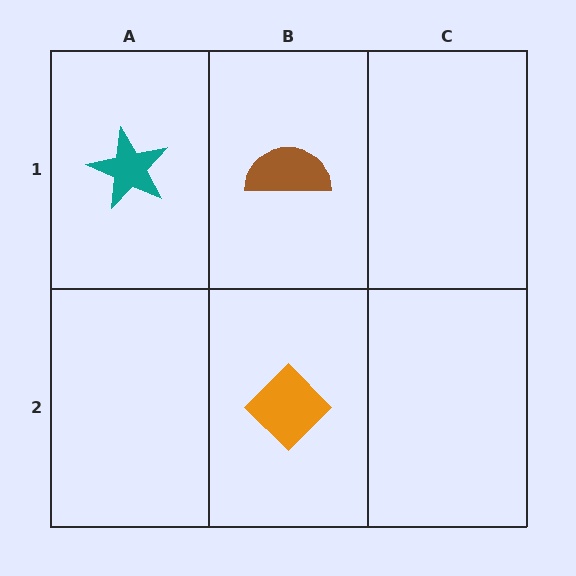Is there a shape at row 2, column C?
No, that cell is empty.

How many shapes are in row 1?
2 shapes.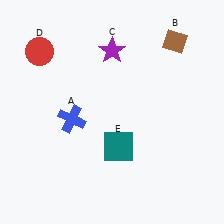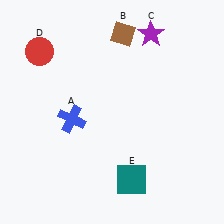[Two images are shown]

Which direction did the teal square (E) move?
The teal square (E) moved down.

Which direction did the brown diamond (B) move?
The brown diamond (B) moved left.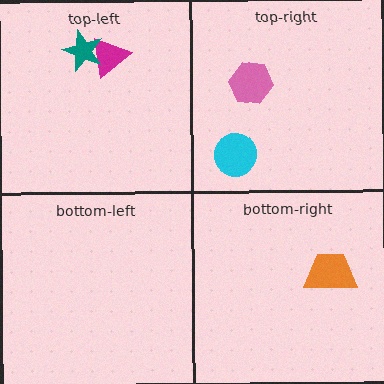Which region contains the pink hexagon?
The top-right region.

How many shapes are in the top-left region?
2.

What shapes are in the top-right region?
The pink hexagon, the cyan circle.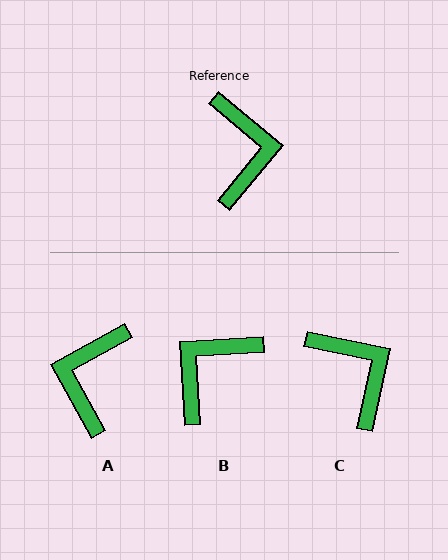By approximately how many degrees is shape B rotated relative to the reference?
Approximately 133 degrees counter-clockwise.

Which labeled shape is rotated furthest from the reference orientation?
A, about 158 degrees away.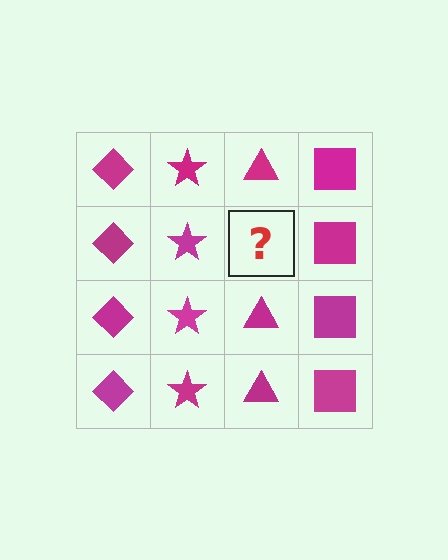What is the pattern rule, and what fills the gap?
The rule is that each column has a consistent shape. The gap should be filled with a magenta triangle.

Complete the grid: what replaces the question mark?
The question mark should be replaced with a magenta triangle.